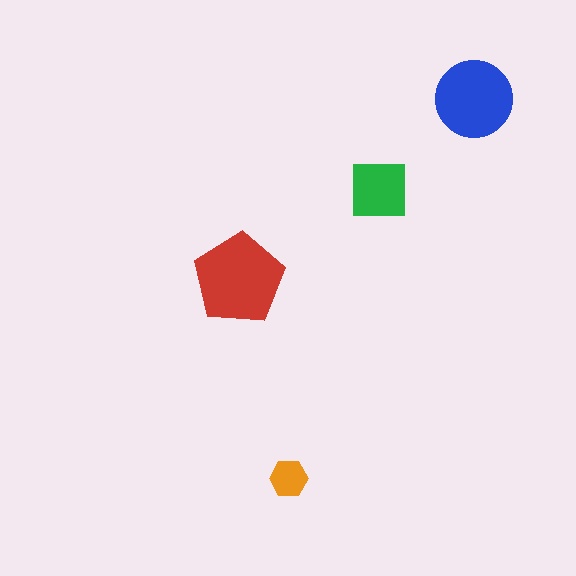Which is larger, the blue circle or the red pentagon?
The red pentagon.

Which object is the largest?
The red pentagon.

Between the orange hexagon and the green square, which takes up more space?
The green square.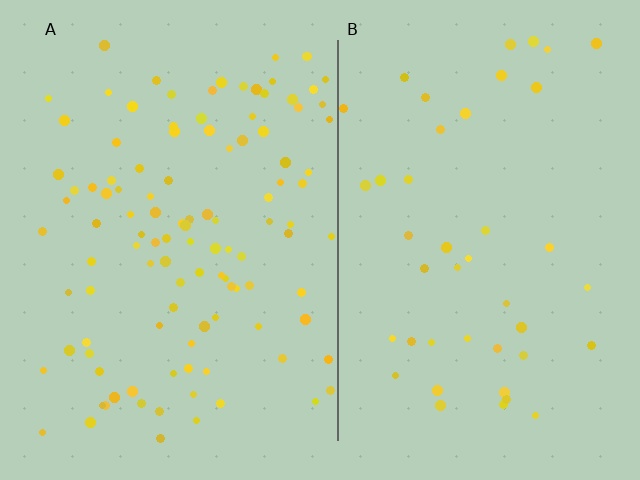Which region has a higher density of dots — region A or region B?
A (the left).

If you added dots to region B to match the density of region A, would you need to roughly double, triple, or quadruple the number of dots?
Approximately triple.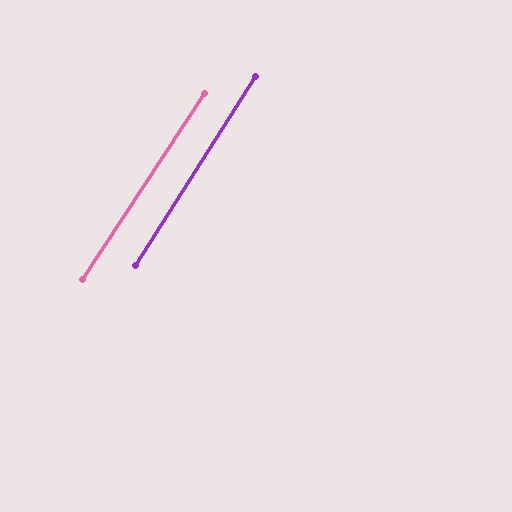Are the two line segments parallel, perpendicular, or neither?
Parallel — their directions differ by only 0.7°.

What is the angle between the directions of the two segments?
Approximately 1 degree.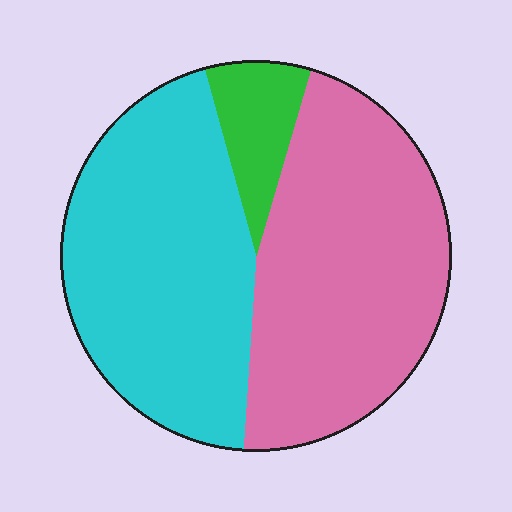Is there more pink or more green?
Pink.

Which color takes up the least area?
Green, at roughly 10%.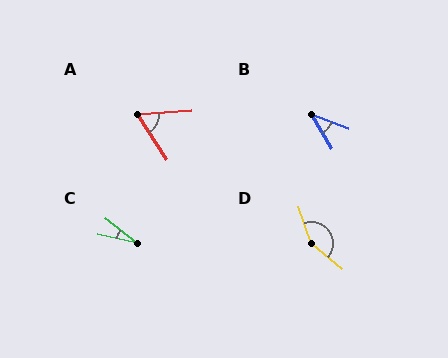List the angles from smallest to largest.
C (25°), B (38°), A (61°), D (148°).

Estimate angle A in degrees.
Approximately 61 degrees.